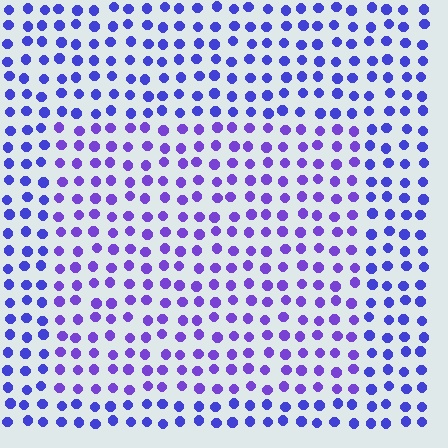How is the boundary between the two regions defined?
The boundary is defined purely by a slight shift in hue (about 24 degrees). Spacing, size, and orientation are identical on both sides.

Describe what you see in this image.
The image is filled with small blue elements in a uniform arrangement. A rectangle-shaped region is visible where the elements are tinted to a slightly different hue, forming a subtle color boundary.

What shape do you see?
I see a rectangle.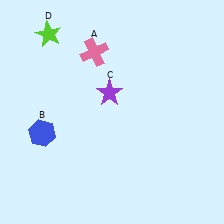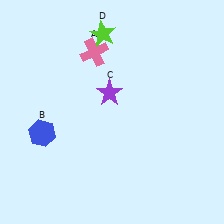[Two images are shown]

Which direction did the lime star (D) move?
The lime star (D) moved right.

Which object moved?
The lime star (D) moved right.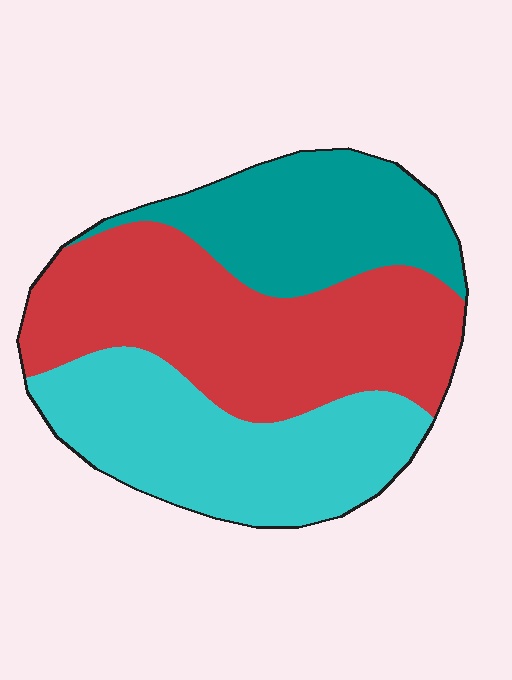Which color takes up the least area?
Teal, at roughly 25%.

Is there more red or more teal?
Red.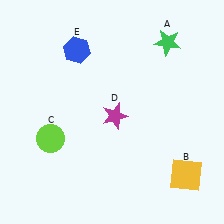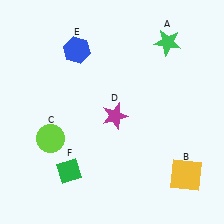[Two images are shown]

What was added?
A green diamond (F) was added in Image 2.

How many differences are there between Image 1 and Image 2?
There is 1 difference between the two images.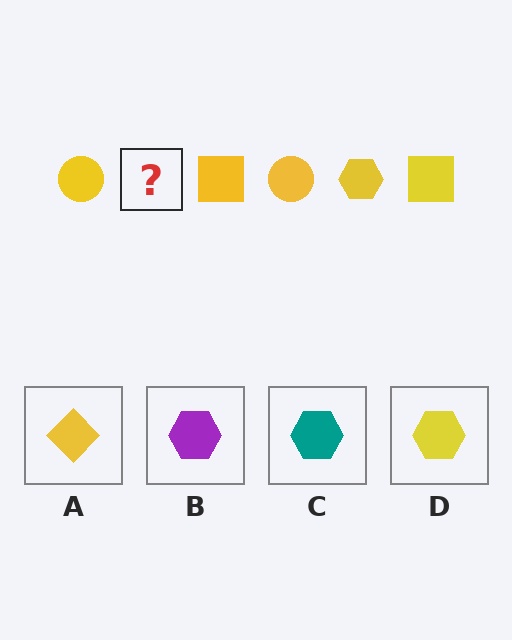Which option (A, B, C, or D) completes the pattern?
D.